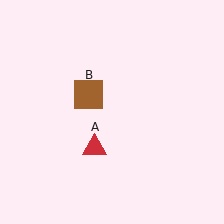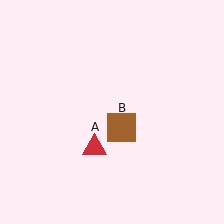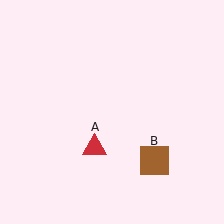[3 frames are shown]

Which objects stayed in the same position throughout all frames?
Red triangle (object A) remained stationary.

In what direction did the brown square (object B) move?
The brown square (object B) moved down and to the right.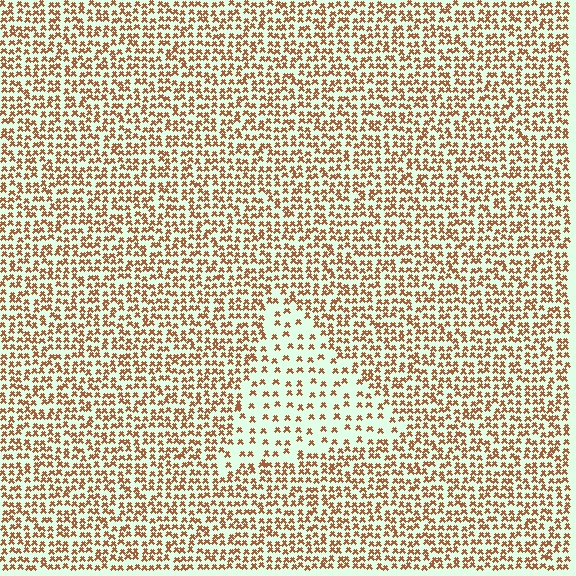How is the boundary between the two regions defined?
The boundary is defined by a change in element density (approximately 2.3x ratio). All elements are the same color, size, and shape.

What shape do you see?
I see a triangle.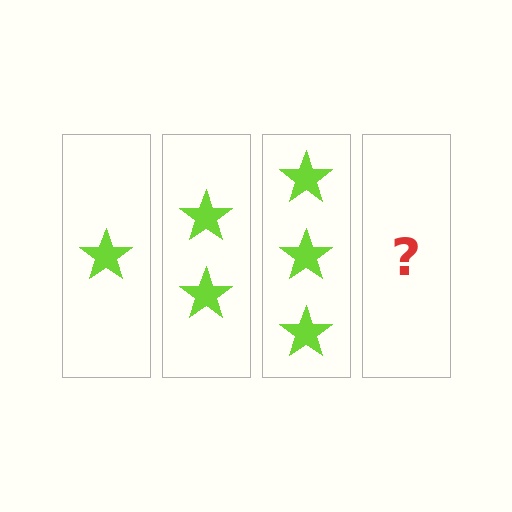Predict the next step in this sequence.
The next step is 4 stars.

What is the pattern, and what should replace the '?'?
The pattern is that each step adds one more star. The '?' should be 4 stars.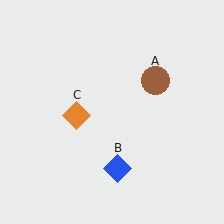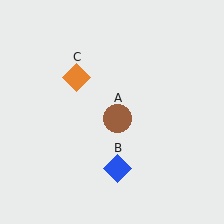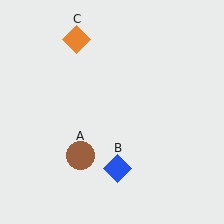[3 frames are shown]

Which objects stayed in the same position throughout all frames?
Blue diamond (object B) remained stationary.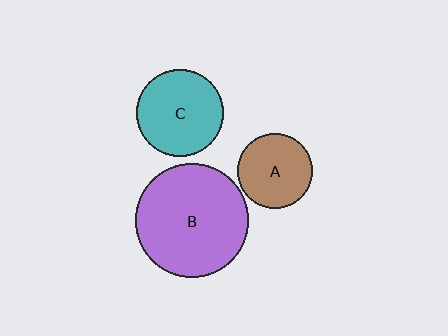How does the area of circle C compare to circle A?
Approximately 1.3 times.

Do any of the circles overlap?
No, none of the circles overlap.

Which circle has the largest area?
Circle B (purple).